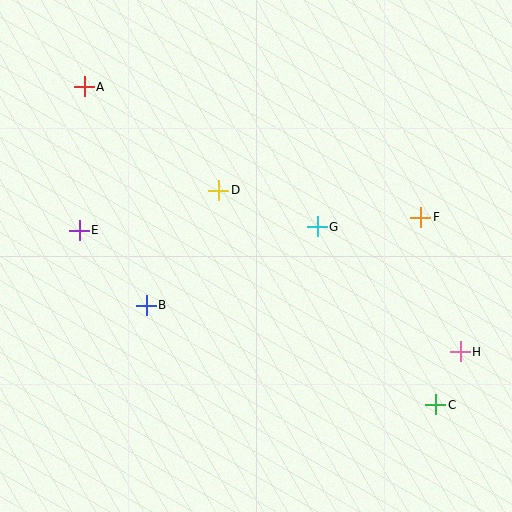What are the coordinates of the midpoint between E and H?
The midpoint between E and H is at (270, 291).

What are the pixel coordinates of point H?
Point H is at (460, 352).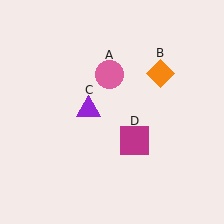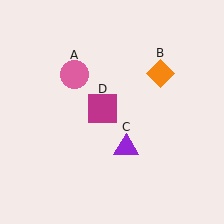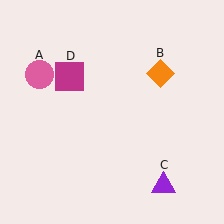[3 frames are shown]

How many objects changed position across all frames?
3 objects changed position: pink circle (object A), purple triangle (object C), magenta square (object D).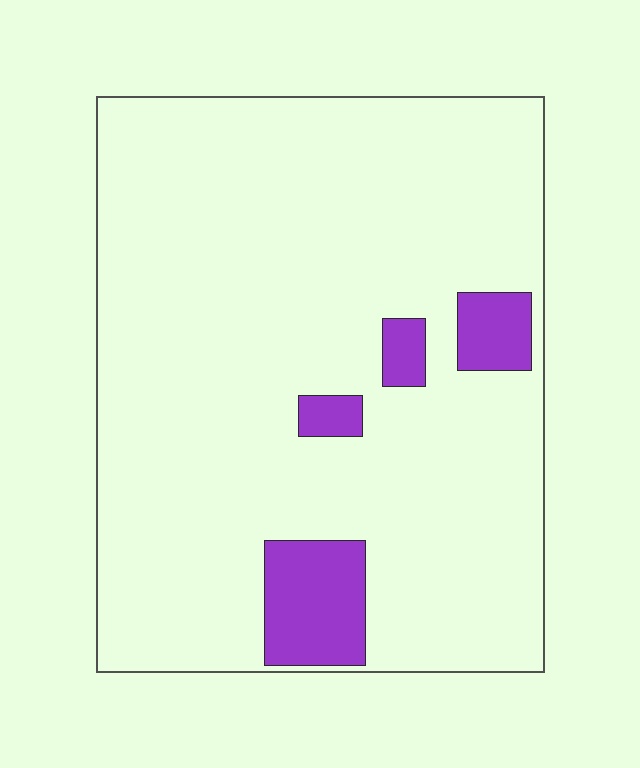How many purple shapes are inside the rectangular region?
4.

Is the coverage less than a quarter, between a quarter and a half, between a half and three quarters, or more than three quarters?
Less than a quarter.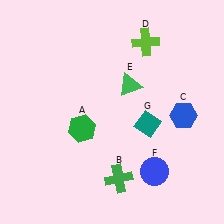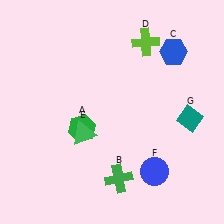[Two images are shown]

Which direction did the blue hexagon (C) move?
The blue hexagon (C) moved up.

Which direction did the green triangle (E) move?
The green triangle (E) moved down.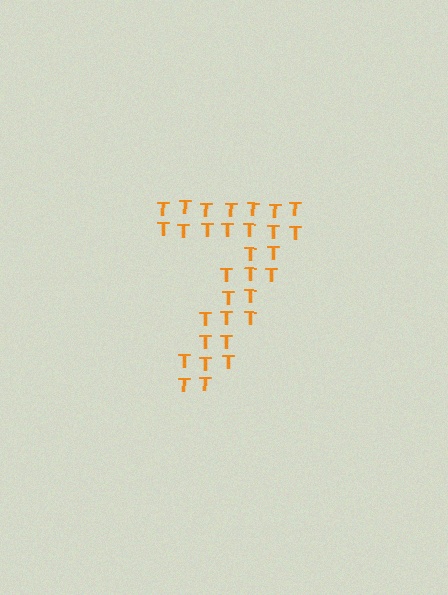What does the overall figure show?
The overall figure shows the digit 7.